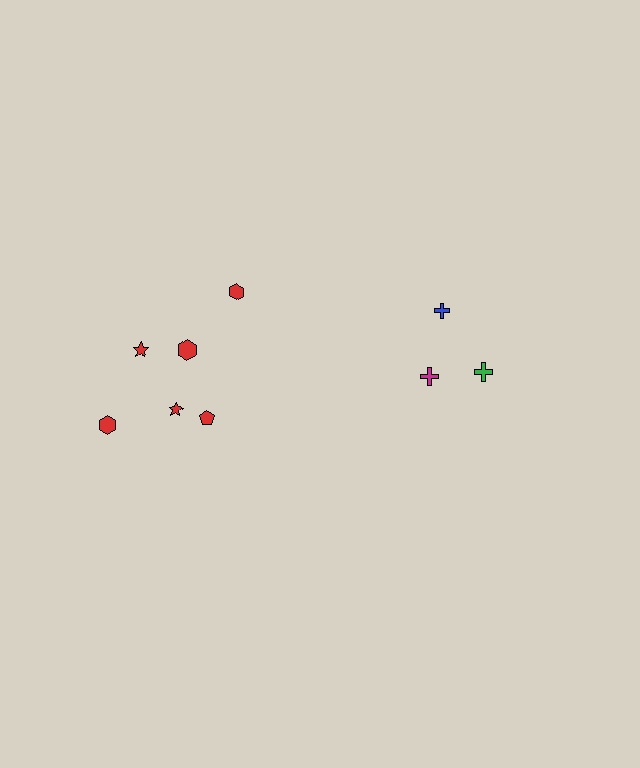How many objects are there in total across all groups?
There are 9 objects.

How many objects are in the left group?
There are 6 objects.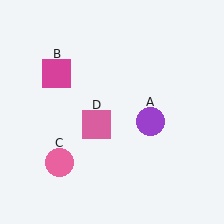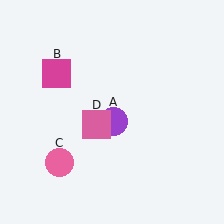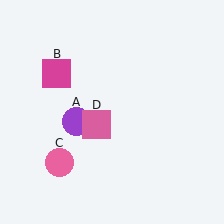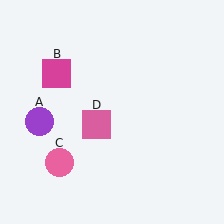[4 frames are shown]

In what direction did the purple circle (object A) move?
The purple circle (object A) moved left.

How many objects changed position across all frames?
1 object changed position: purple circle (object A).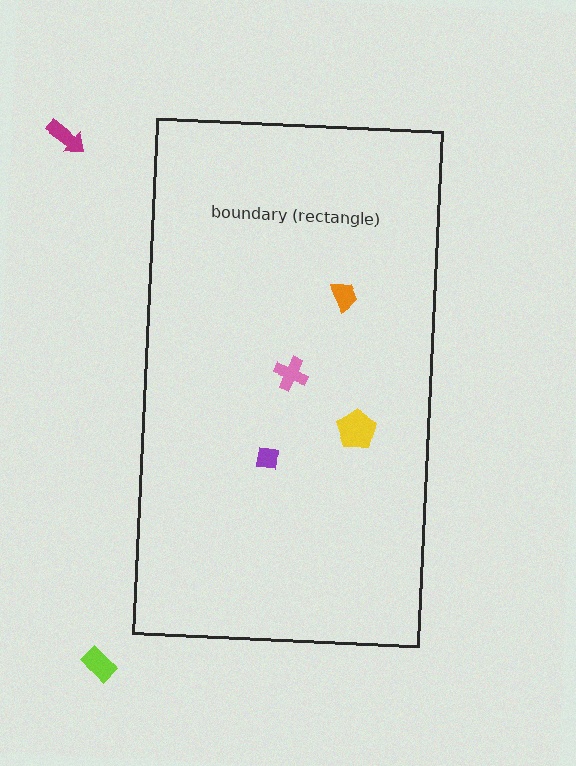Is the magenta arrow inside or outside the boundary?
Outside.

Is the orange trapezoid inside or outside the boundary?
Inside.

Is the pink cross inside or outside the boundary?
Inside.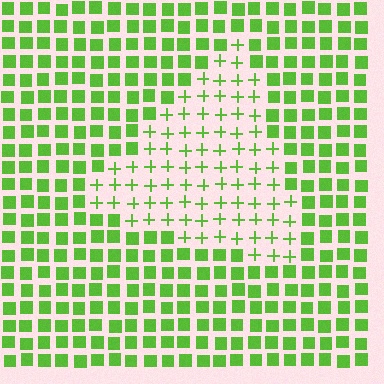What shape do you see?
I see a triangle.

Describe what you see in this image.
The image is filled with small lime elements arranged in a uniform grid. A triangle-shaped region contains plus signs, while the surrounding area contains squares. The boundary is defined purely by the change in element shape.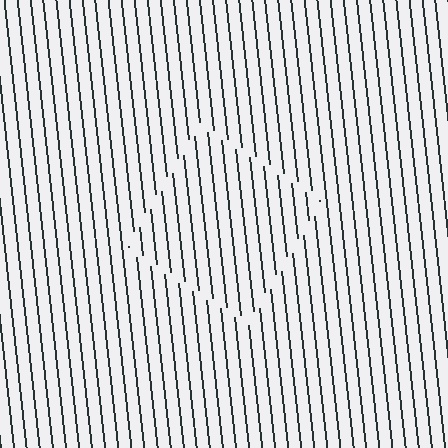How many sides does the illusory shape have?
4 sides — the line-ends trace a square.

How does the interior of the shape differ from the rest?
The interior of the shape contains the same grating, shifted by half a period — the contour is defined by the phase discontinuity where line-ends from the inner and outer gratings abut.